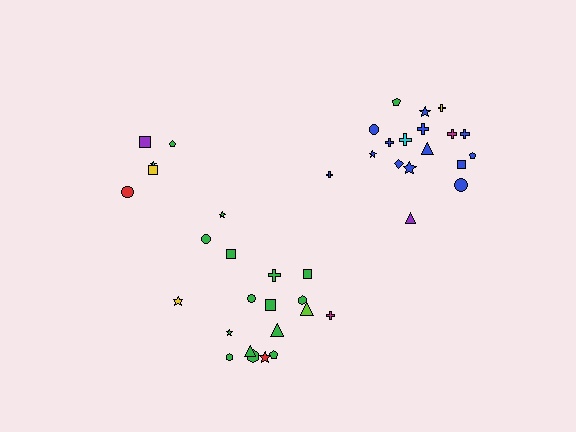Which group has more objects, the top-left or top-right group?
The top-right group.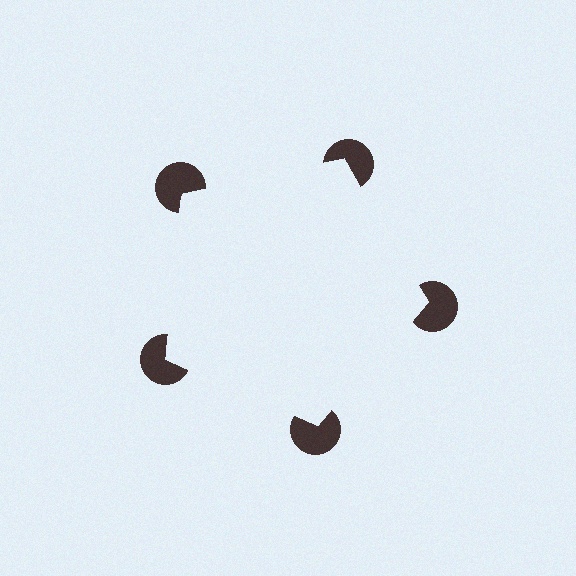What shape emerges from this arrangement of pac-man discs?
An illusory pentagon — its edges are inferred from the aligned wedge cuts in the pac-man discs, not physically drawn.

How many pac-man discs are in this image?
There are 5 — one at each vertex of the illusory pentagon.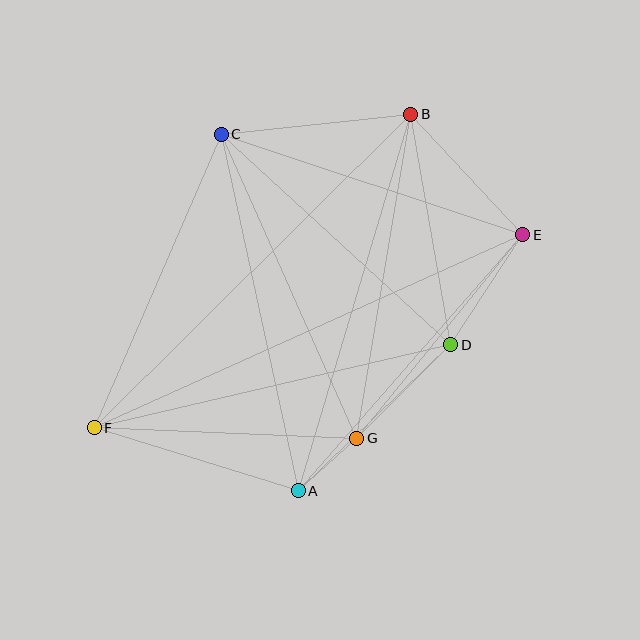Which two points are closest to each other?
Points A and G are closest to each other.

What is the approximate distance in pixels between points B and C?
The distance between B and C is approximately 190 pixels.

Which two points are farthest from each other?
Points E and F are farthest from each other.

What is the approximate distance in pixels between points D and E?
The distance between D and E is approximately 131 pixels.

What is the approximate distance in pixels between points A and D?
The distance between A and D is approximately 211 pixels.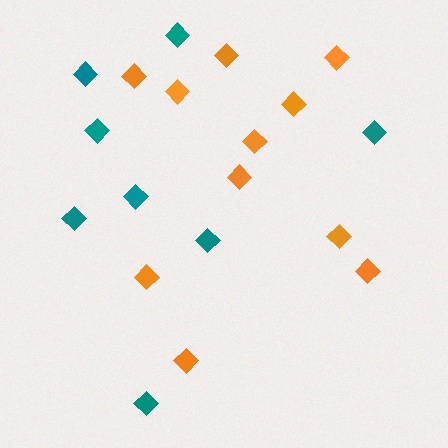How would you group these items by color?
There are 2 groups: one group of orange diamonds (11) and one group of teal diamonds (8).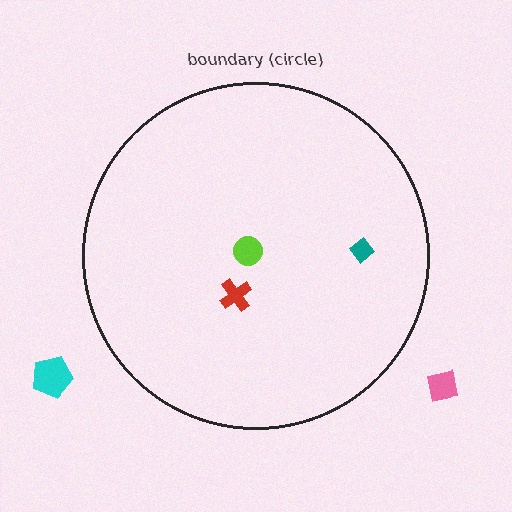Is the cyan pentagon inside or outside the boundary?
Outside.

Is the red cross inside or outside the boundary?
Inside.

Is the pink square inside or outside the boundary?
Outside.